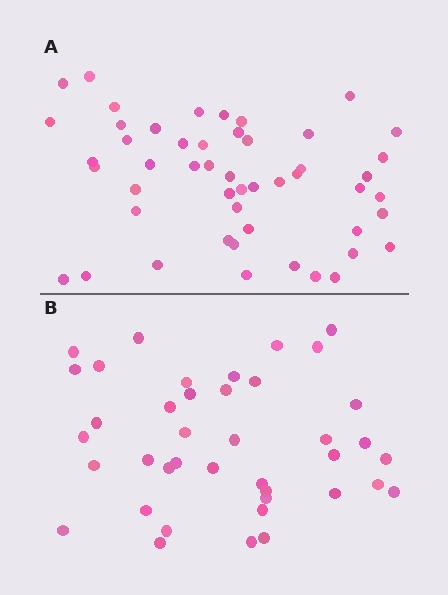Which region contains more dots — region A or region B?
Region A (the top region) has more dots.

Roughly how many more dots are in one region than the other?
Region A has roughly 10 or so more dots than region B.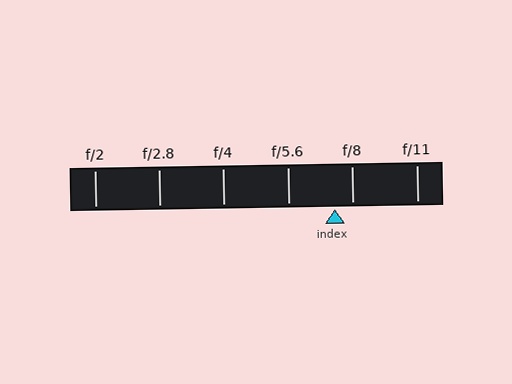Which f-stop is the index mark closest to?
The index mark is closest to f/8.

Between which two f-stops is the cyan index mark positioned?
The index mark is between f/5.6 and f/8.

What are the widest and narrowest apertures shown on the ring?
The widest aperture shown is f/2 and the narrowest is f/11.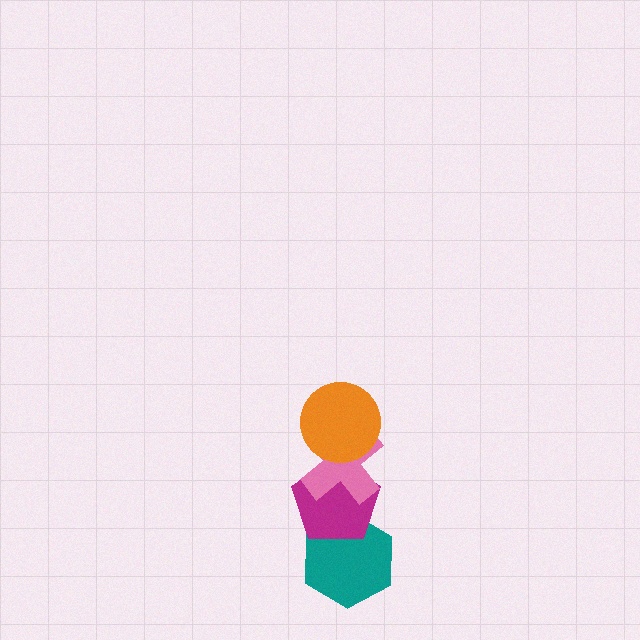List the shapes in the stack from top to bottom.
From top to bottom: the orange circle, the pink cross, the magenta pentagon, the teal hexagon.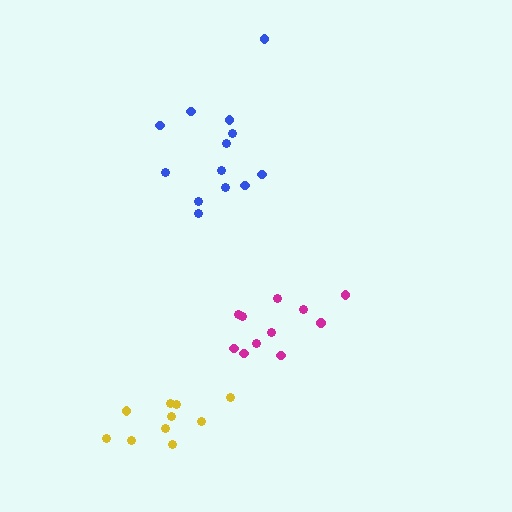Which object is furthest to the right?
The magenta cluster is rightmost.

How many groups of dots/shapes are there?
There are 3 groups.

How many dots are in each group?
Group 1: 13 dots, Group 2: 10 dots, Group 3: 11 dots (34 total).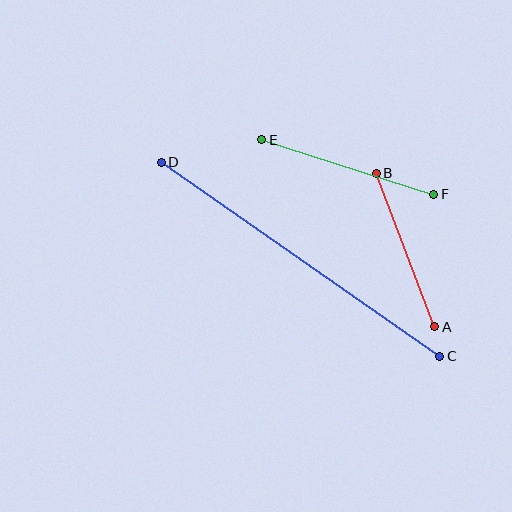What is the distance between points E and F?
The distance is approximately 181 pixels.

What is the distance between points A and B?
The distance is approximately 164 pixels.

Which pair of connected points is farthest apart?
Points C and D are farthest apart.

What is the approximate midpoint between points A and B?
The midpoint is at approximately (405, 250) pixels.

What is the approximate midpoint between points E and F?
The midpoint is at approximately (348, 167) pixels.